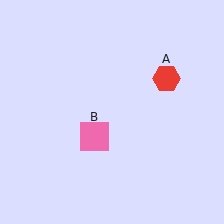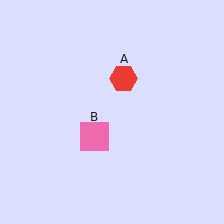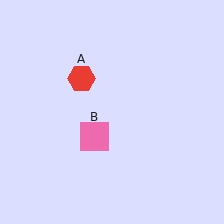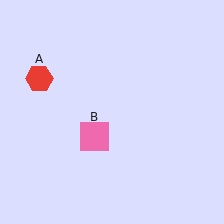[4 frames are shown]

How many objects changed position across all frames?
1 object changed position: red hexagon (object A).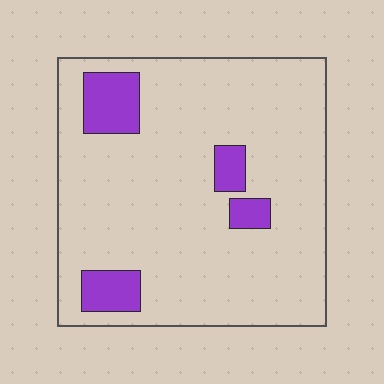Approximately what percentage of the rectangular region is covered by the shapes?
Approximately 10%.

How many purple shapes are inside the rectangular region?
4.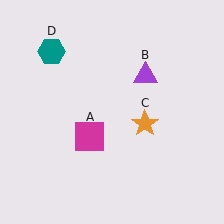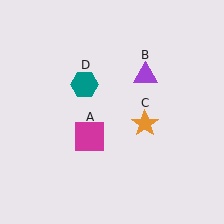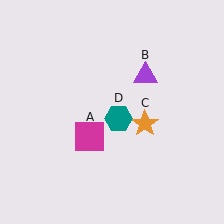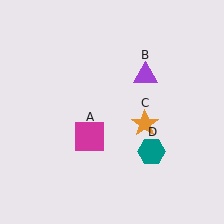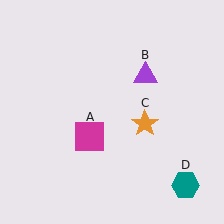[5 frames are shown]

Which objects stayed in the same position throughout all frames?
Magenta square (object A) and purple triangle (object B) and orange star (object C) remained stationary.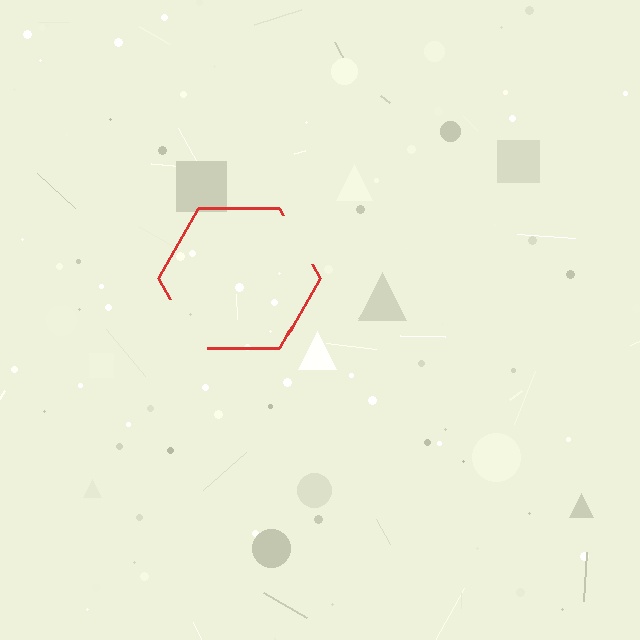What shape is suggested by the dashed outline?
The dashed outline suggests a hexagon.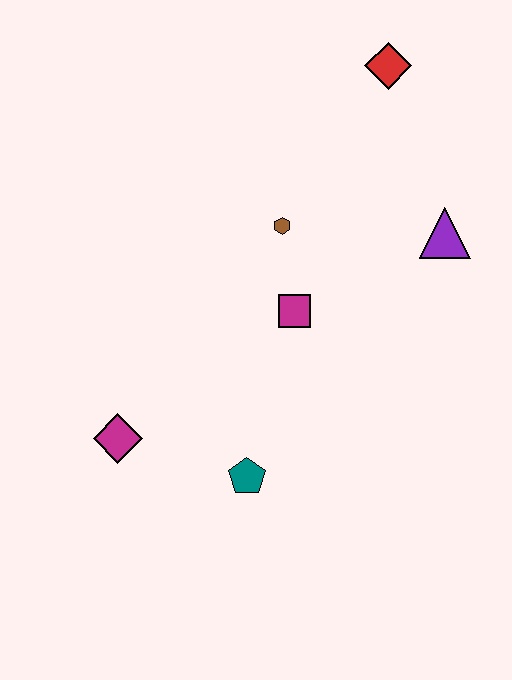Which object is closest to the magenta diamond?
The teal pentagon is closest to the magenta diamond.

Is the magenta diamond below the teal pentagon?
No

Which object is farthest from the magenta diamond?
The red diamond is farthest from the magenta diamond.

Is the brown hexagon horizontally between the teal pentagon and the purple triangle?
Yes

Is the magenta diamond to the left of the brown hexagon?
Yes